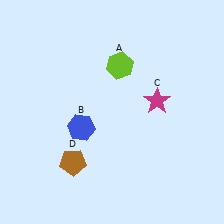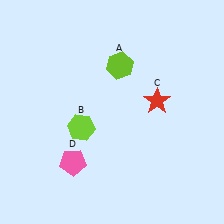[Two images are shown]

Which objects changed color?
B changed from blue to lime. C changed from magenta to red. D changed from brown to pink.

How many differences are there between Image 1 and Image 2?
There are 3 differences between the two images.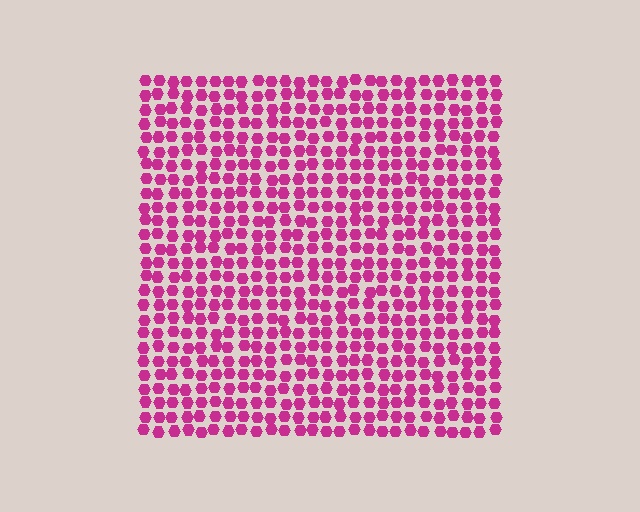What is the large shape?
The large shape is a square.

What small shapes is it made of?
It is made of small hexagons.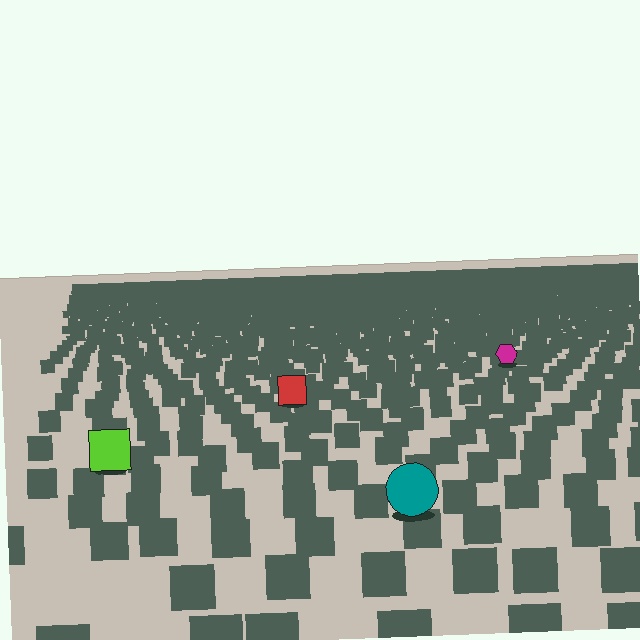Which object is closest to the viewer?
The teal circle is closest. The texture marks near it are larger and more spread out.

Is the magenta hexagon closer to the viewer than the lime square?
No. The lime square is closer — you can tell from the texture gradient: the ground texture is coarser near it.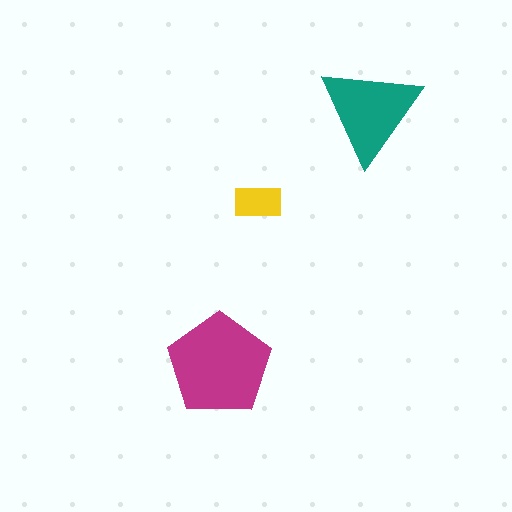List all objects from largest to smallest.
The magenta pentagon, the teal triangle, the yellow rectangle.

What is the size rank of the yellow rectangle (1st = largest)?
3rd.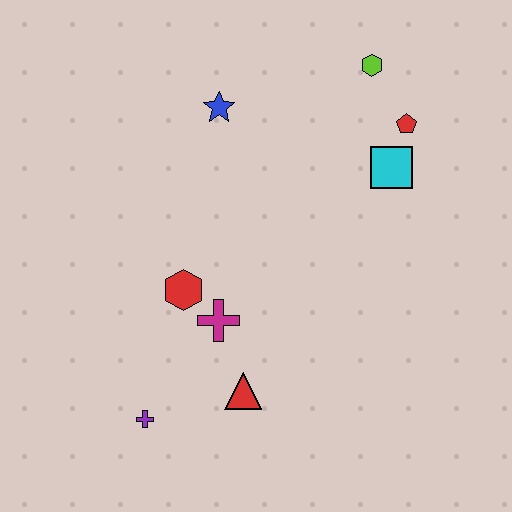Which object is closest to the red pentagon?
The cyan square is closest to the red pentagon.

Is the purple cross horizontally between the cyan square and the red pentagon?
No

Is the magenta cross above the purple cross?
Yes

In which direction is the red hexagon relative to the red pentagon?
The red hexagon is to the left of the red pentagon.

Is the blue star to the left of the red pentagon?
Yes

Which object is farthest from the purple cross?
The lime hexagon is farthest from the purple cross.